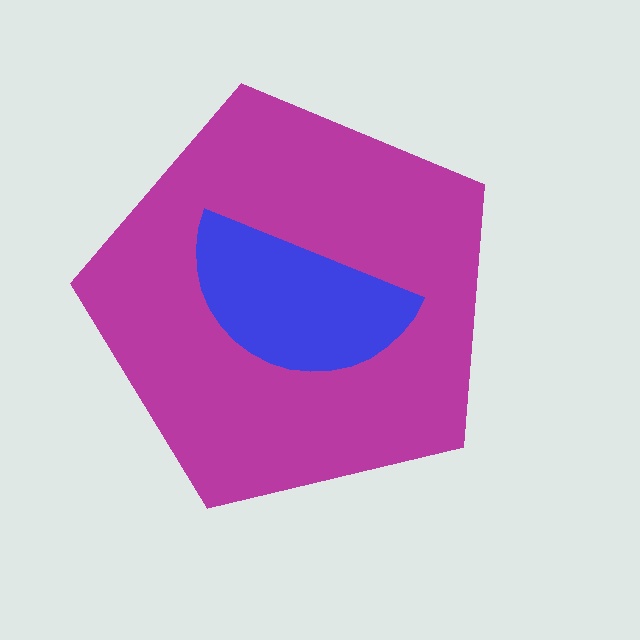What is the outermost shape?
The magenta pentagon.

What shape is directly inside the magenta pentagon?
The blue semicircle.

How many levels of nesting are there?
2.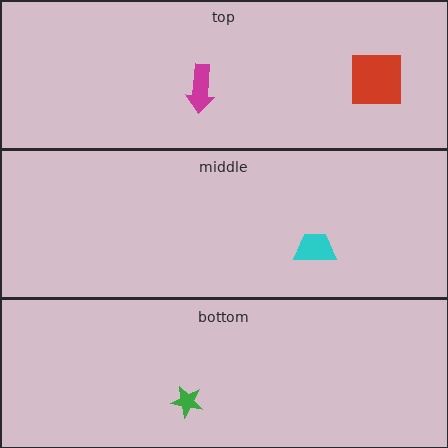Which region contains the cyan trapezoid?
The middle region.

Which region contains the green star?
The bottom region.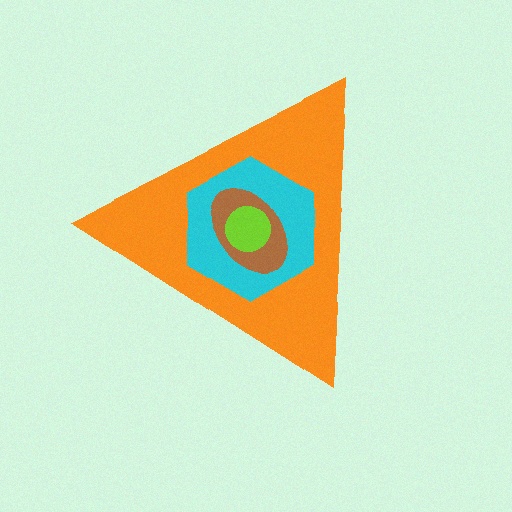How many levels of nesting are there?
4.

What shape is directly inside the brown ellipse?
The lime circle.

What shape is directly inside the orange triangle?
The cyan hexagon.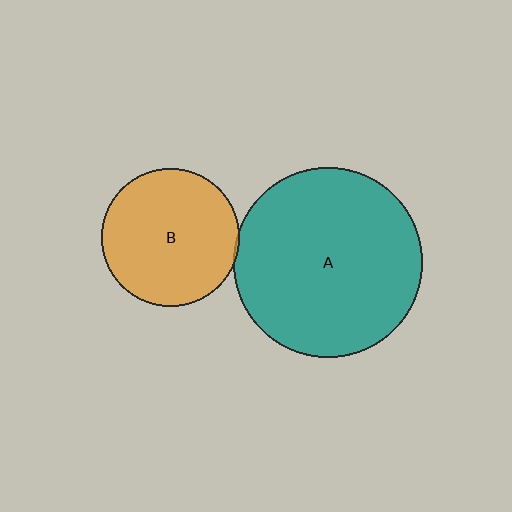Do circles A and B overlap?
Yes.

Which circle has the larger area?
Circle A (teal).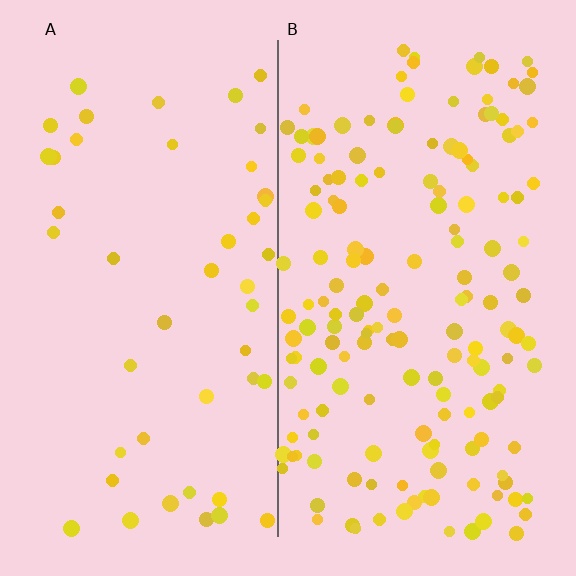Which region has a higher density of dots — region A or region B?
B (the right).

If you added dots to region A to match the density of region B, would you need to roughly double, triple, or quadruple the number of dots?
Approximately triple.